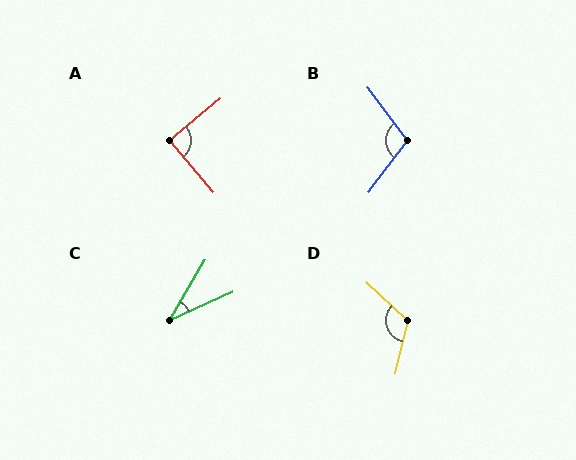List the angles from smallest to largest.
C (35°), A (90°), B (106°), D (120°).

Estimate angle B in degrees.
Approximately 106 degrees.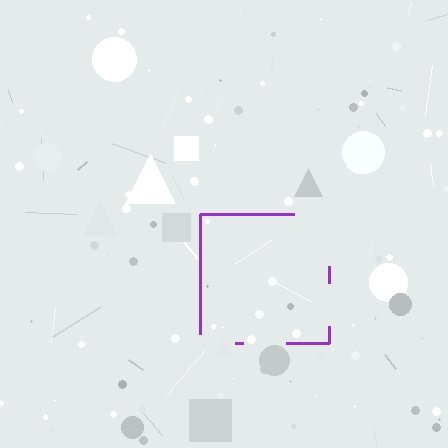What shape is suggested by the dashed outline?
The dashed outline suggests a square.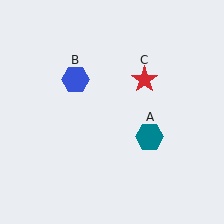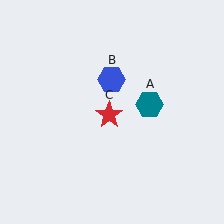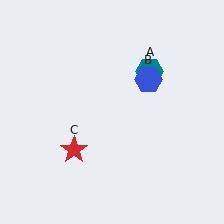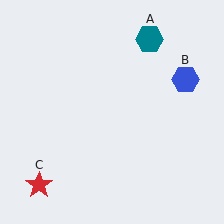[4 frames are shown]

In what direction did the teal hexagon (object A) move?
The teal hexagon (object A) moved up.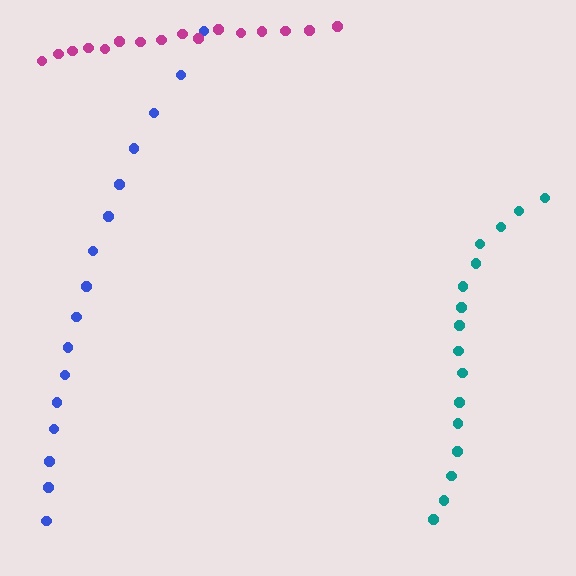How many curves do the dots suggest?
There are 3 distinct paths.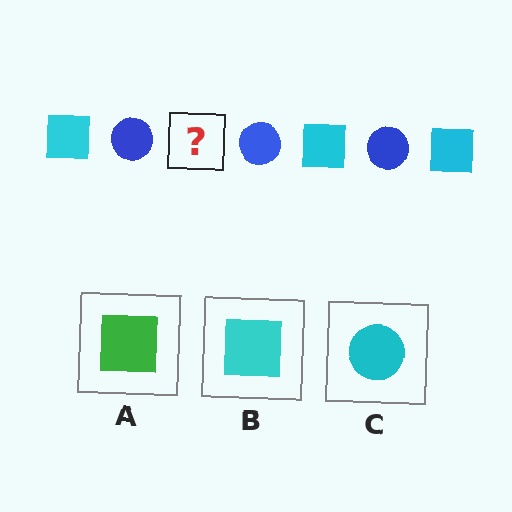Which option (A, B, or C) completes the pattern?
B.